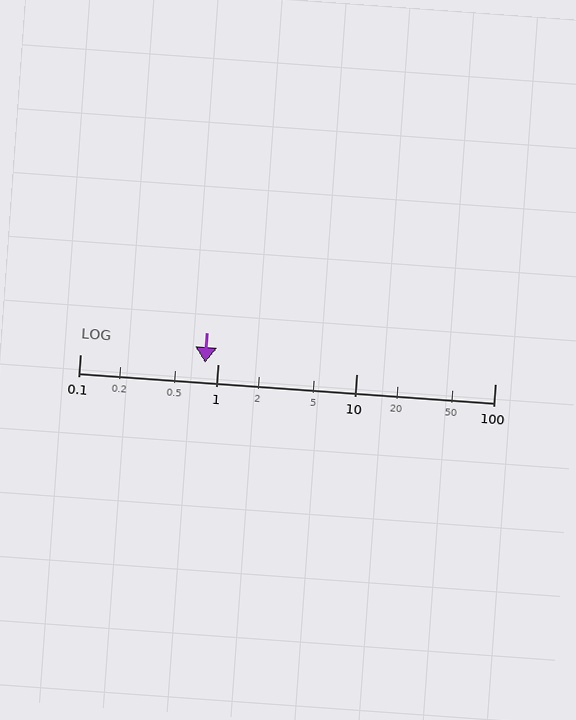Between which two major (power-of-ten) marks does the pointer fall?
The pointer is between 0.1 and 1.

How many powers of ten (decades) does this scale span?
The scale spans 3 decades, from 0.1 to 100.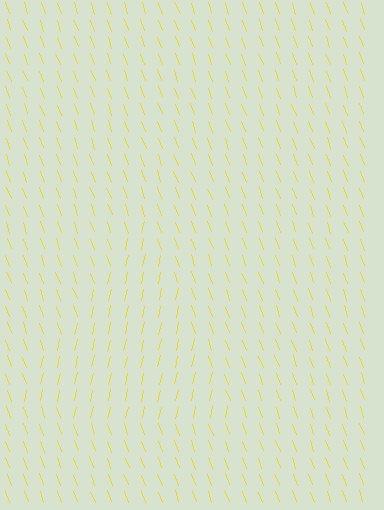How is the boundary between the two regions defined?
The boundary is defined purely by a change in line orientation (approximately 33 degrees difference). All lines are the same color and thickness.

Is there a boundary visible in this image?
Yes, there is a texture boundary formed by a change in line orientation.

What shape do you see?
I see a triangle.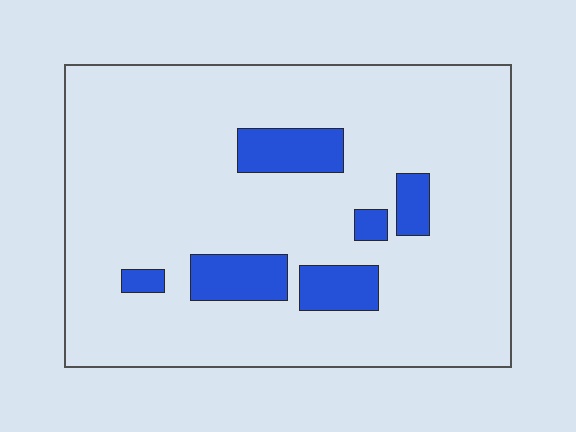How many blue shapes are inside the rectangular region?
6.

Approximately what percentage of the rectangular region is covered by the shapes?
Approximately 15%.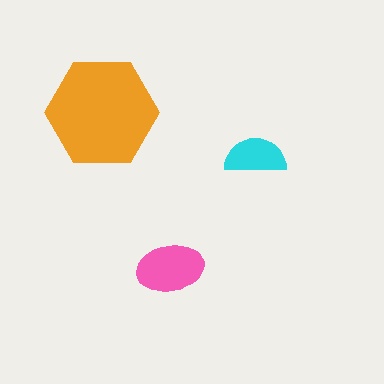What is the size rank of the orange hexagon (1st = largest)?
1st.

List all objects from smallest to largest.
The cyan semicircle, the pink ellipse, the orange hexagon.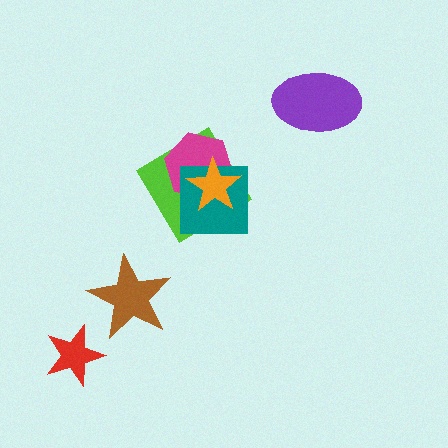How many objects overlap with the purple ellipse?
0 objects overlap with the purple ellipse.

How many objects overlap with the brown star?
0 objects overlap with the brown star.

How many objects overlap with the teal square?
3 objects overlap with the teal square.